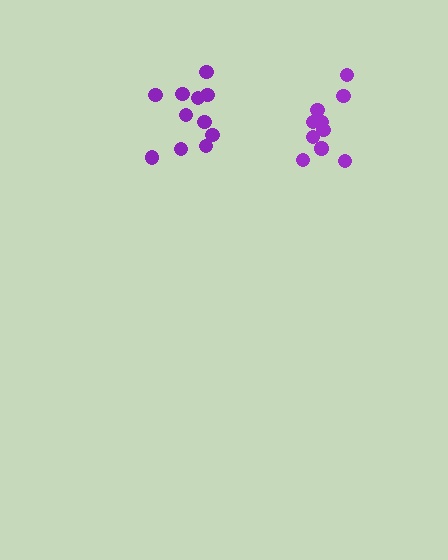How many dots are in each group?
Group 1: 11 dots, Group 2: 10 dots (21 total).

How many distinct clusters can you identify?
There are 2 distinct clusters.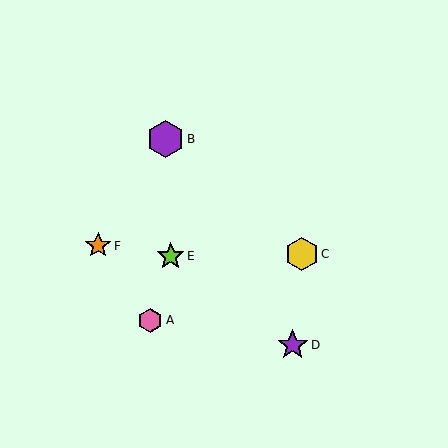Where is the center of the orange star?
The center of the orange star is at (98, 246).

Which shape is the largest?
The purple hexagon (labeled B) is the largest.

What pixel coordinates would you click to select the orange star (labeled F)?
Click at (98, 246) to select the orange star F.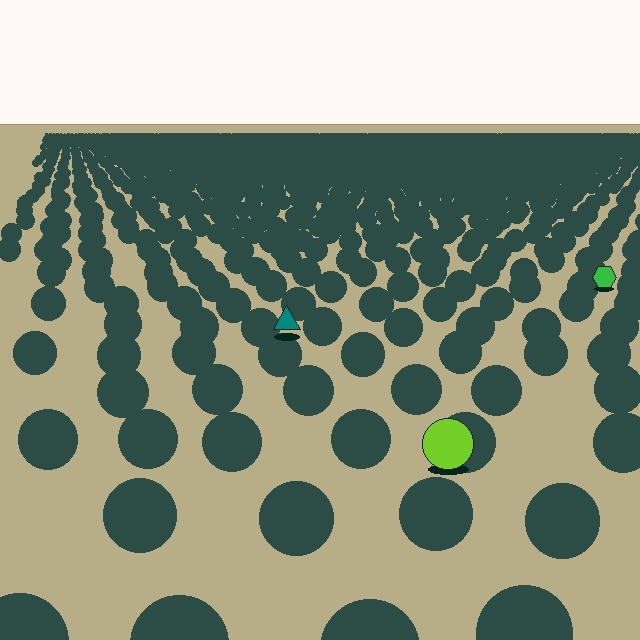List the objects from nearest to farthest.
From nearest to farthest: the lime circle, the teal triangle, the green hexagon.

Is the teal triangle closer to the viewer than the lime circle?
No. The lime circle is closer — you can tell from the texture gradient: the ground texture is coarser near it.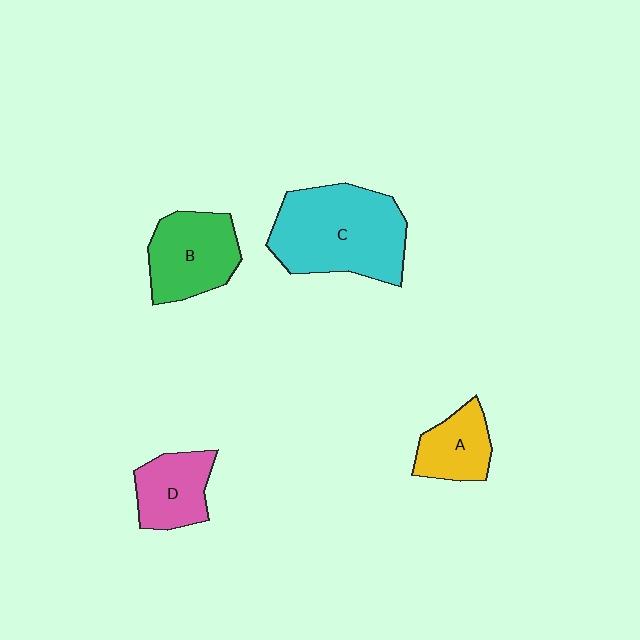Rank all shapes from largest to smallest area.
From largest to smallest: C (cyan), B (green), D (pink), A (yellow).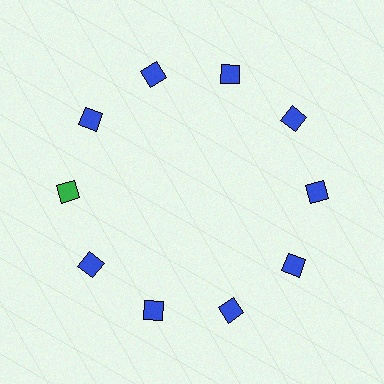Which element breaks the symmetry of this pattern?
The green square at roughly the 9 o'clock position breaks the symmetry. All other shapes are blue squares.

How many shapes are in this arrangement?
There are 10 shapes arranged in a ring pattern.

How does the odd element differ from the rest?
It has a different color: green instead of blue.